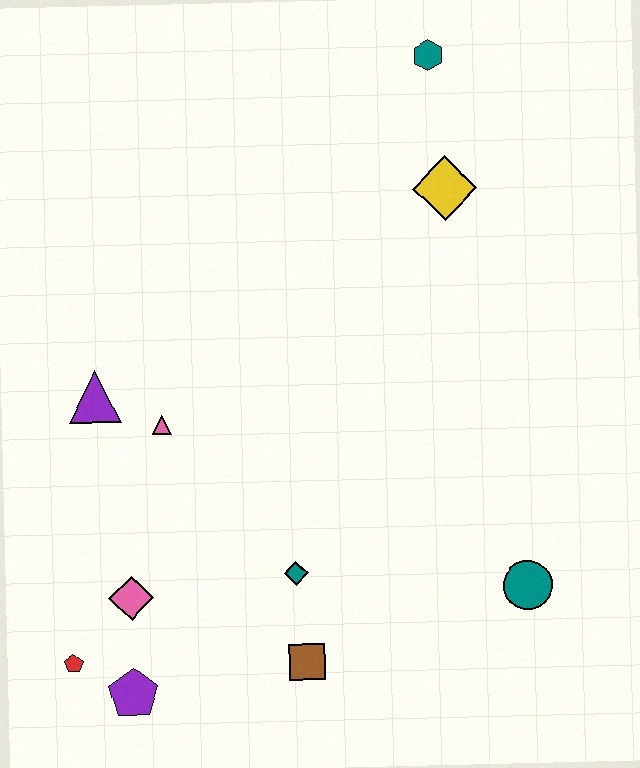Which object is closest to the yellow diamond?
The teal hexagon is closest to the yellow diamond.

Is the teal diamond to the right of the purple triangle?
Yes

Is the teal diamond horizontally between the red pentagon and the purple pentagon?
No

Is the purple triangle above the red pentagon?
Yes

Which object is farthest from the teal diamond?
The teal hexagon is farthest from the teal diamond.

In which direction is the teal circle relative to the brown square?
The teal circle is to the right of the brown square.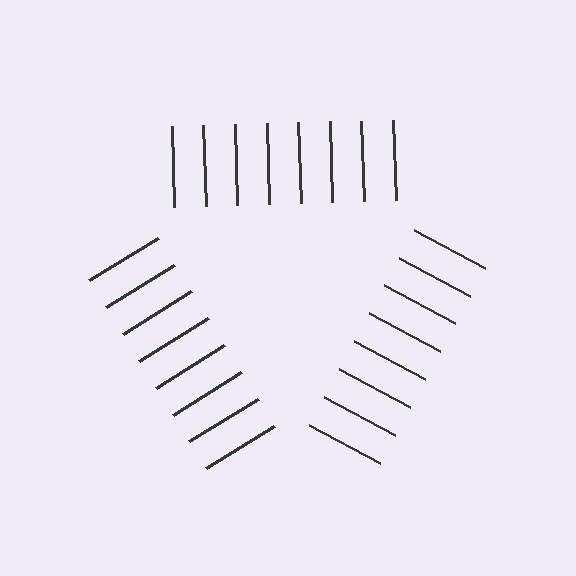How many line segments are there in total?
24 — 8 along each of the 3 edges.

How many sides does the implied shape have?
3 sides — the line-ends trace a triangle.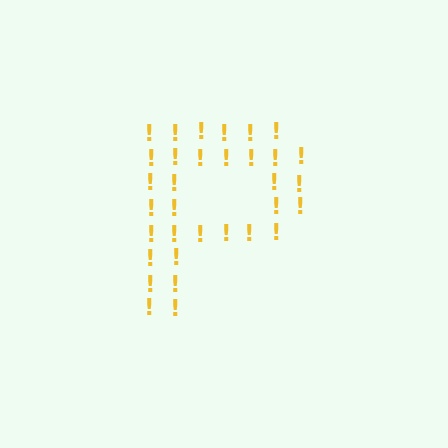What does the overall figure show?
The overall figure shows the letter P.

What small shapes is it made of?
It is made of small exclamation marks.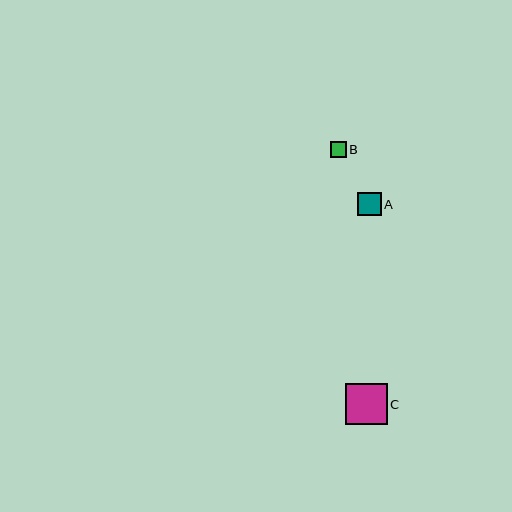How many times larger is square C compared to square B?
Square C is approximately 2.6 times the size of square B.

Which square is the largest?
Square C is the largest with a size of approximately 41 pixels.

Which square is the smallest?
Square B is the smallest with a size of approximately 16 pixels.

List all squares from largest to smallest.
From largest to smallest: C, A, B.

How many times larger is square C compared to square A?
Square C is approximately 1.8 times the size of square A.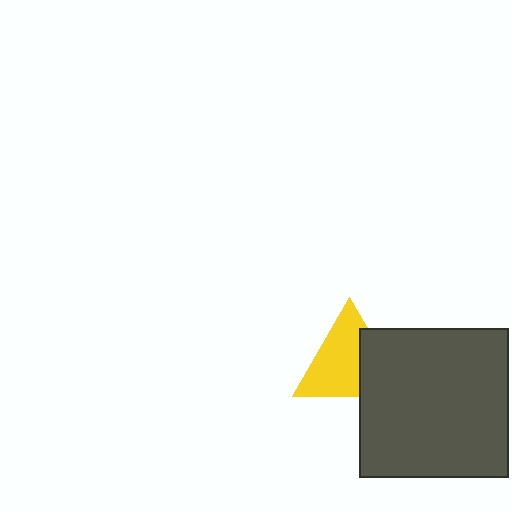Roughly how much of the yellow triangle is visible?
Most of it is visible (roughly 66%).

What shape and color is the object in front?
The object in front is a dark gray square.